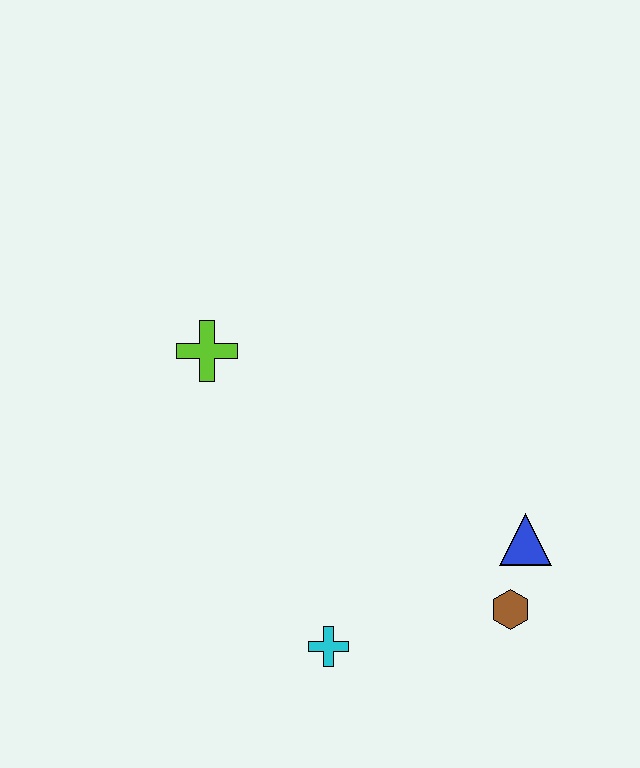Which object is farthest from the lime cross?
The brown hexagon is farthest from the lime cross.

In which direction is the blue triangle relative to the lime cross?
The blue triangle is to the right of the lime cross.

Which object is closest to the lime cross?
The cyan cross is closest to the lime cross.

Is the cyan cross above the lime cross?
No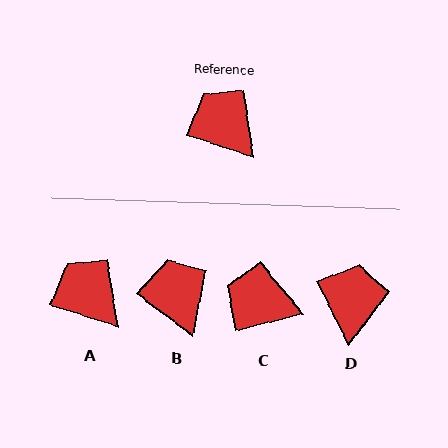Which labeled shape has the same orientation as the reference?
A.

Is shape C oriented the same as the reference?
No, it is off by about 31 degrees.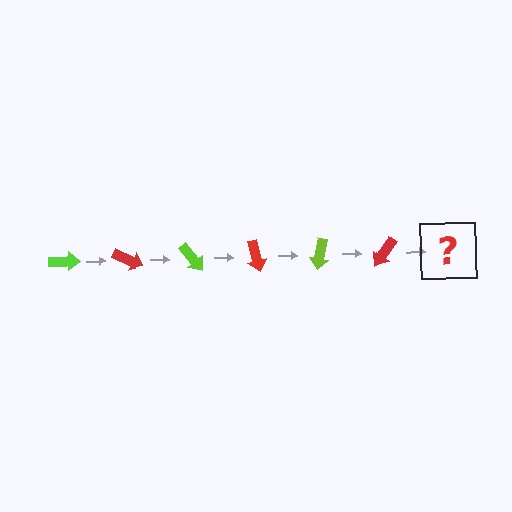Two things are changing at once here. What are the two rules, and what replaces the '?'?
The two rules are that it rotates 25 degrees each step and the color cycles through lime and red. The '?' should be a lime arrow, rotated 150 degrees from the start.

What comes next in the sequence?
The next element should be a lime arrow, rotated 150 degrees from the start.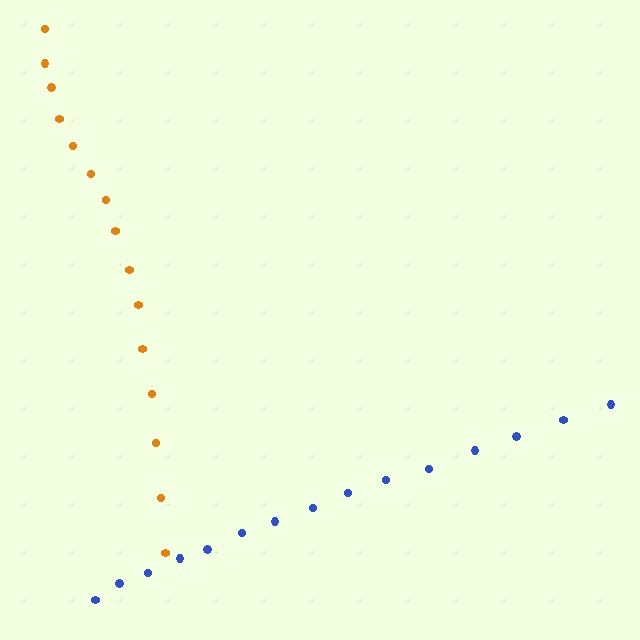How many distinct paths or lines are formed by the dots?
There are 2 distinct paths.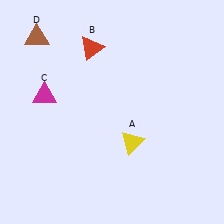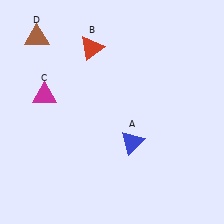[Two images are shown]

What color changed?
The triangle (A) changed from yellow in Image 1 to blue in Image 2.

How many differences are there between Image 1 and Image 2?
There is 1 difference between the two images.